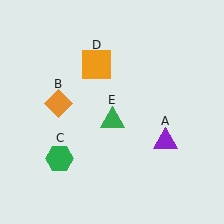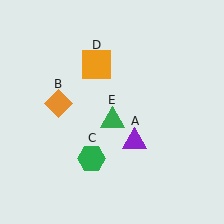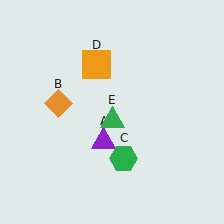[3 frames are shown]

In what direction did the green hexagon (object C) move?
The green hexagon (object C) moved right.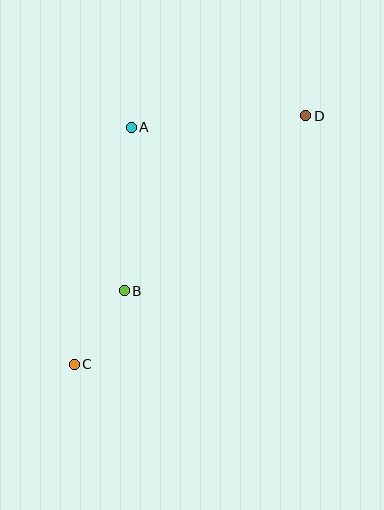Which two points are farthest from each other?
Points C and D are farthest from each other.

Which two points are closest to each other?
Points B and C are closest to each other.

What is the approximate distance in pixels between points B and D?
The distance between B and D is approximately 252 pixels.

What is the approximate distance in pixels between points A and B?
The distance between A and B is approximately 164 pixels.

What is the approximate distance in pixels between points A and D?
The distance between A and D is approximately 175 pixels.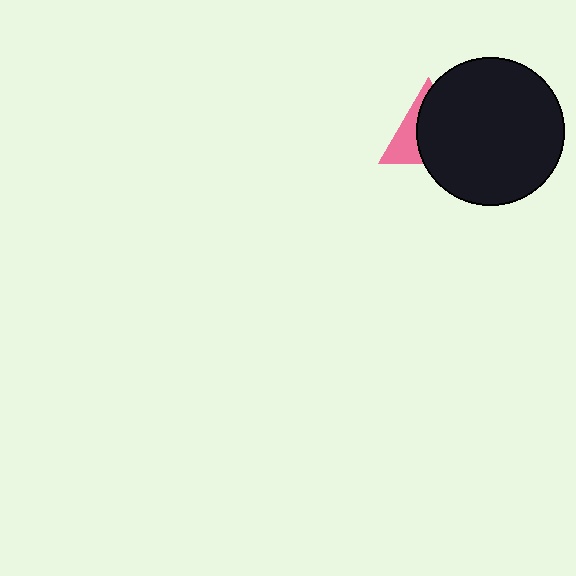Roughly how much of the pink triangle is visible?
A small part of it is visible (roughly 36%).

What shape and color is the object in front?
The object in front is a black circle.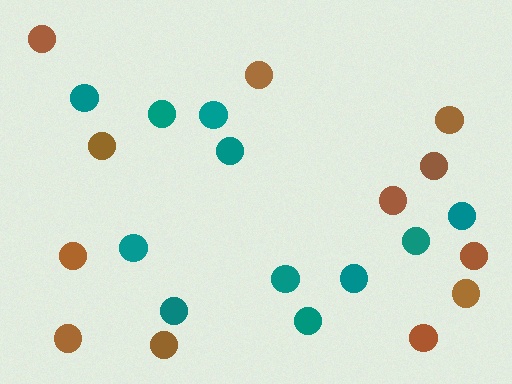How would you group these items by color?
There are 2 groups: one group of teal circles (11) and one group of brown circles (12).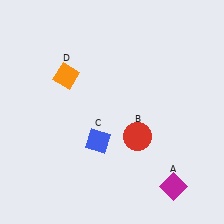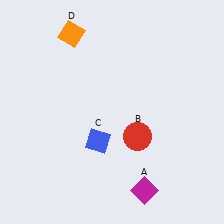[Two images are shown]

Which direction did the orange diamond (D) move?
The orange diamond (D) moved up.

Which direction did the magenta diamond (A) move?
The magenta diamond (A) moved left.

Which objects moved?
The objects that moved are: the magenta diamond (A), the orange diamond (D).